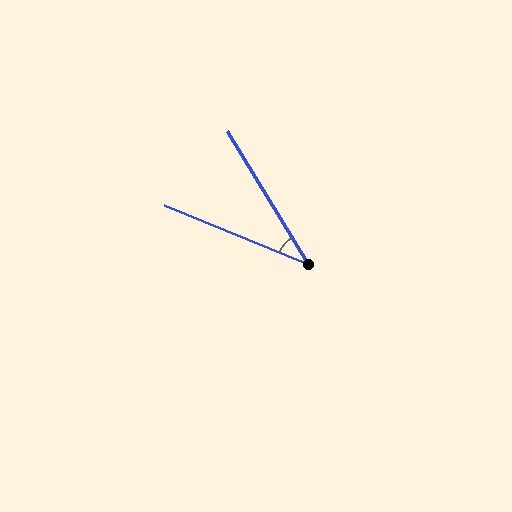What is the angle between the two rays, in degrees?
Approximately 36 degrees.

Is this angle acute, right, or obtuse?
It is acute.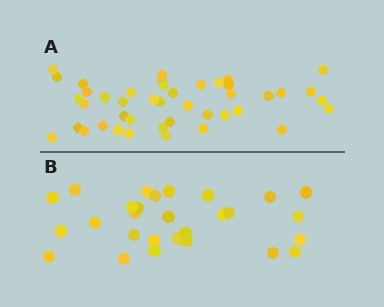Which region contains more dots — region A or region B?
Region A (the top region) has more dots.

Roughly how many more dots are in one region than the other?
Region A has approximately 15 more dots than region B.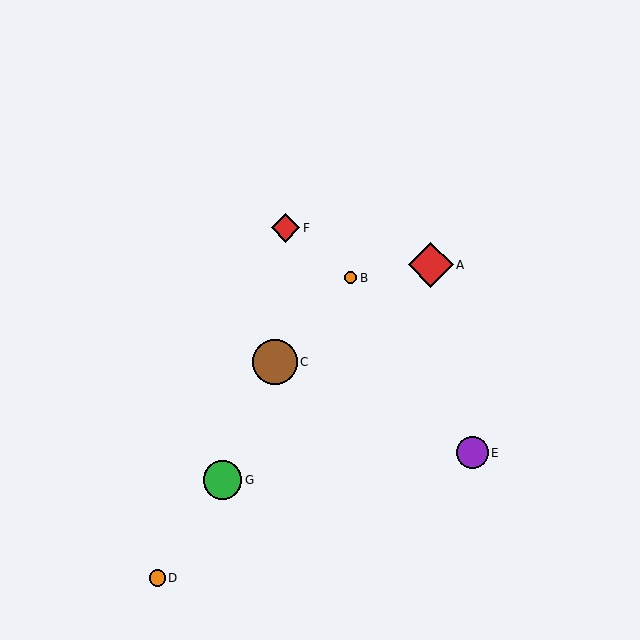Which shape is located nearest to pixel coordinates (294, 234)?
The red diamond (labeled F) at (286, 228) is nearest to that location.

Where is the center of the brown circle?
The center of the brown circle is at (275, 362).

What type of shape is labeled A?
Shape A is a red diamond.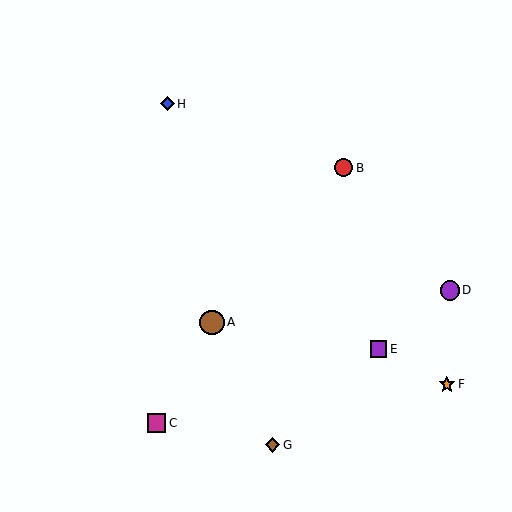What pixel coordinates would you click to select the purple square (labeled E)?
Click at (379, 349) to select the purple square E.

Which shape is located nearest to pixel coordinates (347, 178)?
The red circle (labeled B) at (344, 168) is nearest to that location.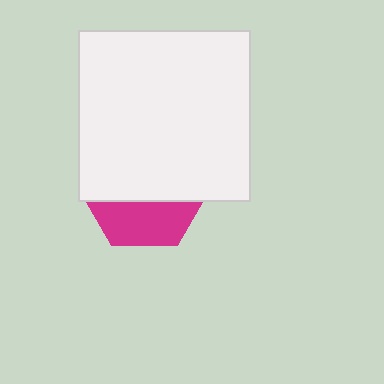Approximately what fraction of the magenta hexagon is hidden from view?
Roughly 64% of the magenta hexagon is hidden behind the white square.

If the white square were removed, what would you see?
You would see the complete magenta hexagon.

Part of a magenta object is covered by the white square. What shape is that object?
It is a hexagon.